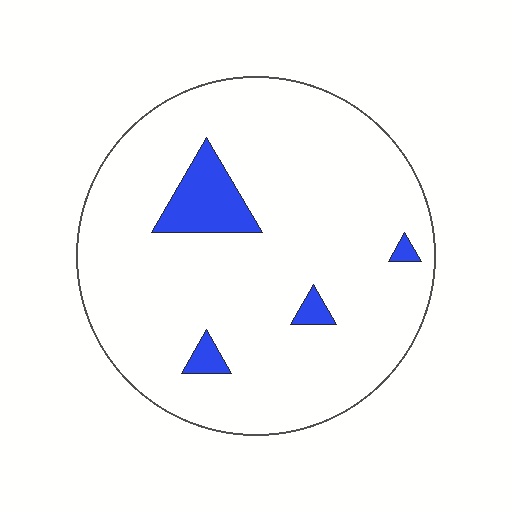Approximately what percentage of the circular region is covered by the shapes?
Approximately 10%.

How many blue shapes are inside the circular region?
4.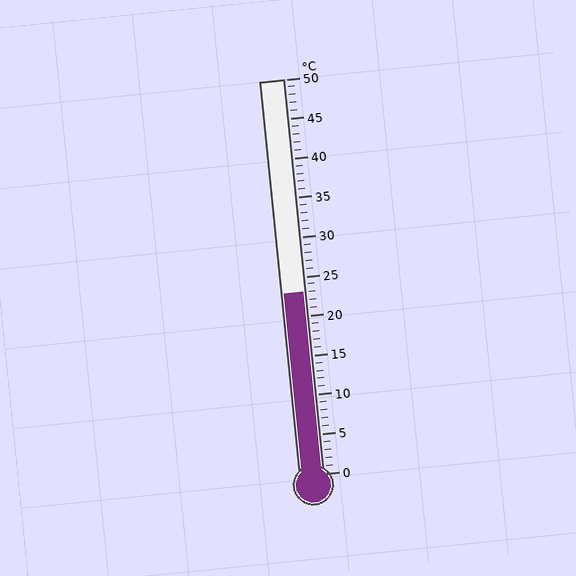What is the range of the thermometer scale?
The thermometer scale ranges from 0°C to 50°C.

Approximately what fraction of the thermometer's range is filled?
The thermometer is filled to approximately 45% of its range.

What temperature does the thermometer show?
The thermometer shows approximately 23°C.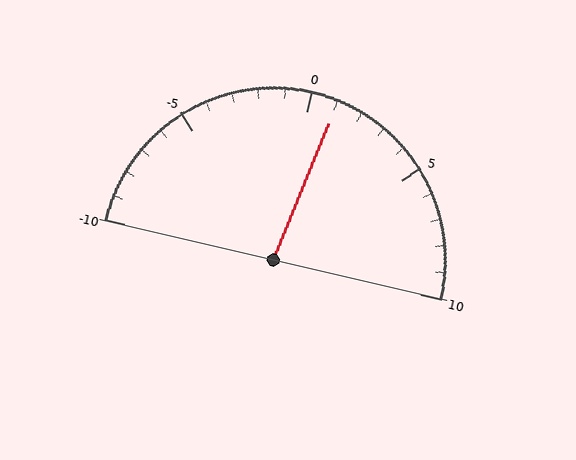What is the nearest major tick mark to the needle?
The nearest major tick mark is 0.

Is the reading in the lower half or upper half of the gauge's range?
The reading is in the upper half of the range (-10 to 10).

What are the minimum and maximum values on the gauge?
The gauge ranges from -10 to 10.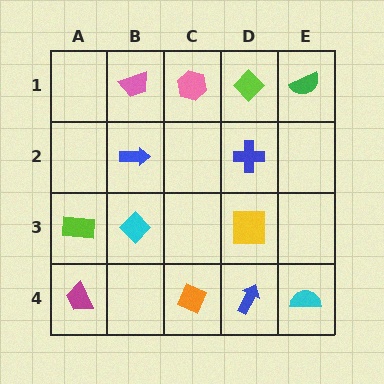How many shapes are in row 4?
4 shapes.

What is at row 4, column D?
A blue arrow.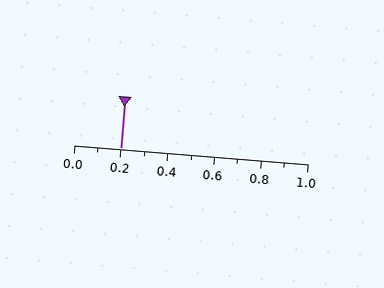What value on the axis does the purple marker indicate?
The marker indicates approximately 0.2.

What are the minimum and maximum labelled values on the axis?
The axis runs from 0.0 to 1.0.